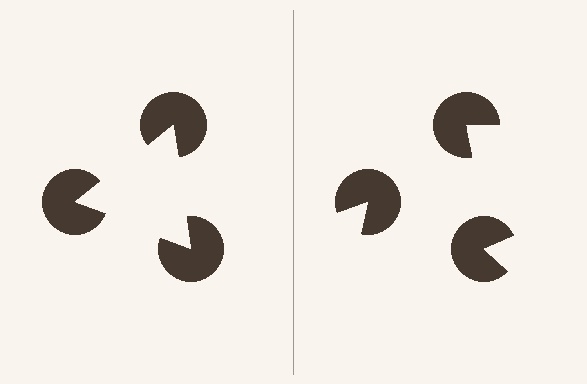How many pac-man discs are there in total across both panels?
6 — 3 on each side.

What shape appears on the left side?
An illusory triangle.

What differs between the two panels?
The pac-man discs are positioned identically on both sides; only the wedge orientations differ. On the left they align to a triangle; on the right they are misaligned.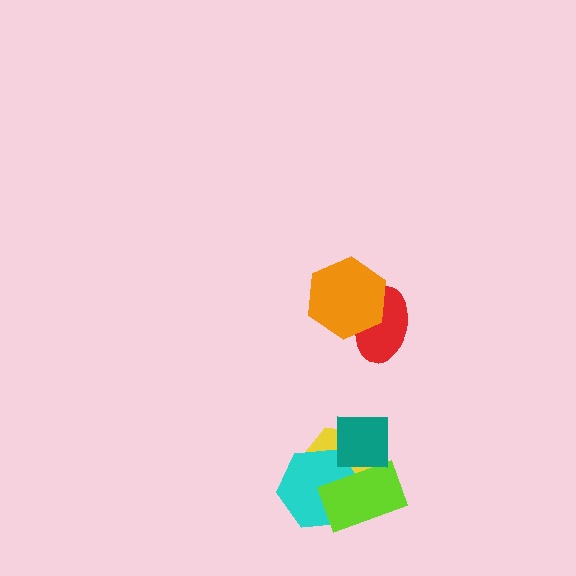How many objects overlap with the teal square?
3 objects overlap with the teal square.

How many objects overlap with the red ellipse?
1 object overlaps with the red ellipse.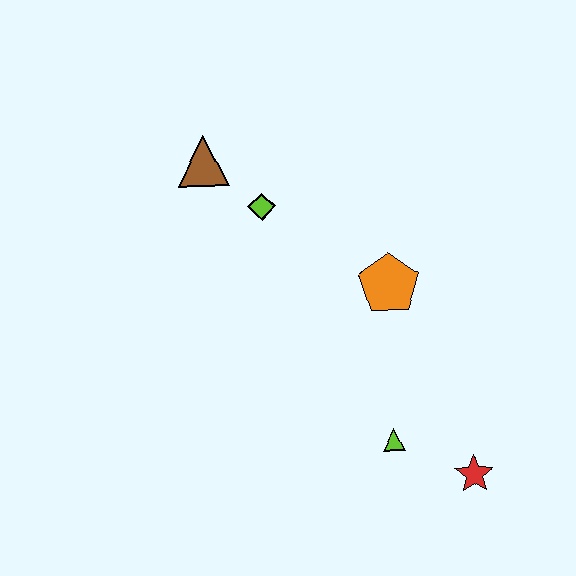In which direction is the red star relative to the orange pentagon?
The red star is below the orange pentagon.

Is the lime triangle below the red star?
No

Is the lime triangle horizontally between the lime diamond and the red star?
Yes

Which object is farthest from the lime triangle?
The brown triangle is farthest from the lime triangle.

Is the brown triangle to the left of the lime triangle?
Yes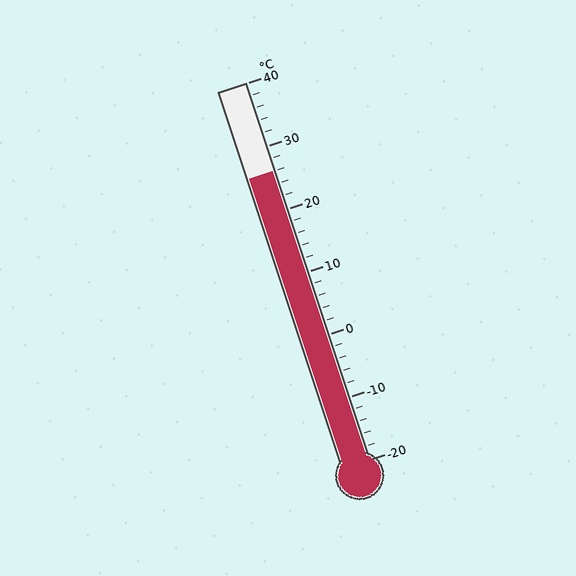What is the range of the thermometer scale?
The thermometer scale ranges from -20°C to 40°C.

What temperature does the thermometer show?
The thermometer shows approximately 26°C.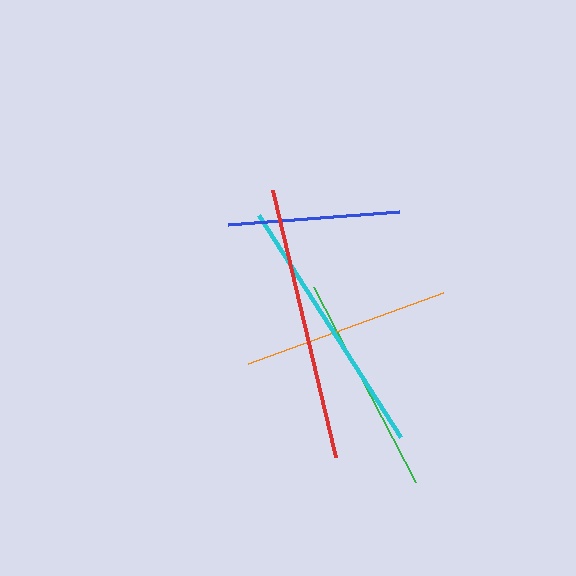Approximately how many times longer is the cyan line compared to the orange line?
The cyan line is approximately 1.3 times the length of the orange line.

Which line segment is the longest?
The red line is the longest at approximately 274 pixels.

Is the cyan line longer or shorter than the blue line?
The cyan line is longer than the blue line.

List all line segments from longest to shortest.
From longest to shortest: red, cyan, green, orange, blue.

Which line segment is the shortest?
The blue line is the shortest at approximately 172 pixels.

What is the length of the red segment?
The red segment is approximately 274 pixels long.